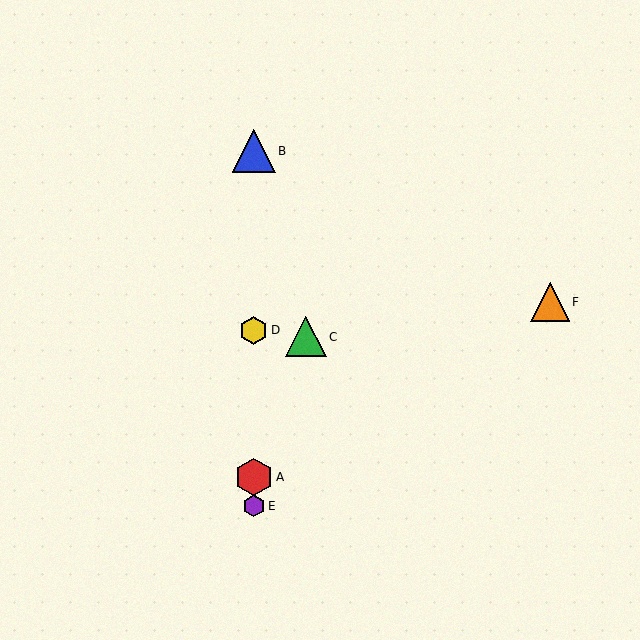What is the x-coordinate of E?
Object E is at x≈254.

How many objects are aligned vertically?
4 objects (A, B, D, E) are aligned vertically.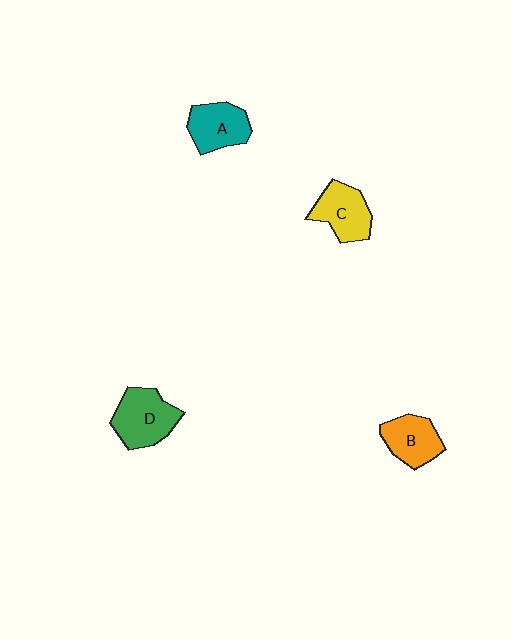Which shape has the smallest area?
Shape B (orange).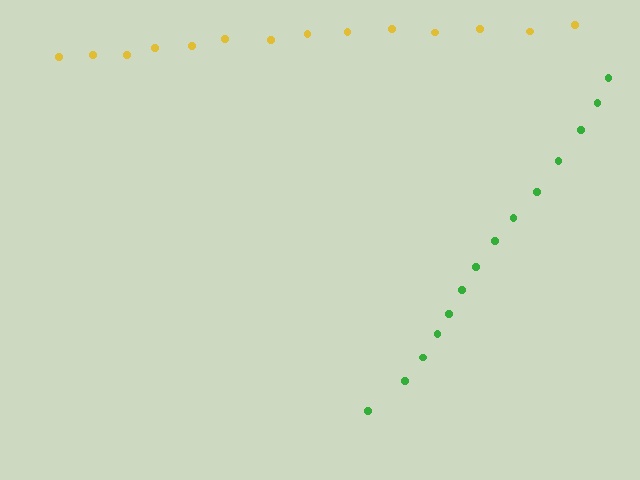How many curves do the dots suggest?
There are 2 distinct paths.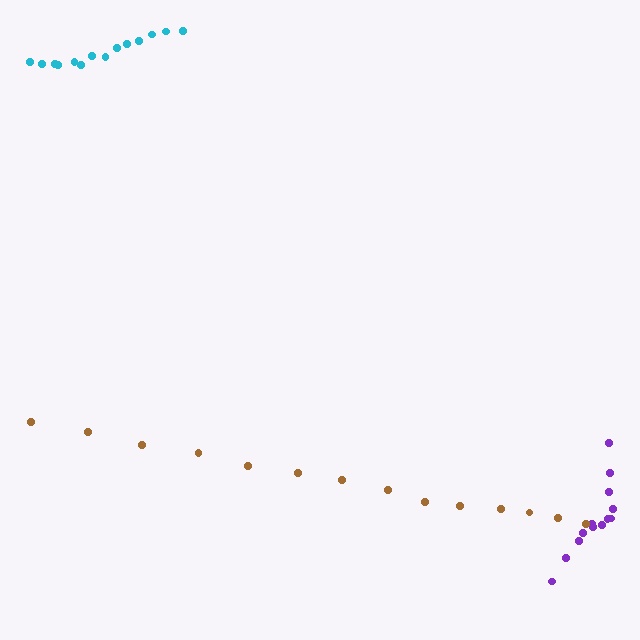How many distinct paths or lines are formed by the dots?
There are 3 distinct paths.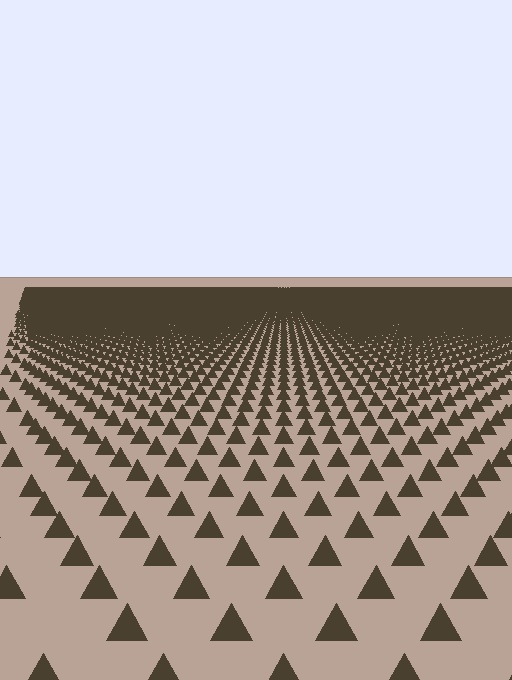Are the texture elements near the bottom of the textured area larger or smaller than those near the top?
Larger. Near the bottom, elements are closer to the viewer and appear at a bigger on-screen size.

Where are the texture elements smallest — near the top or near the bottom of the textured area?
Near the top.